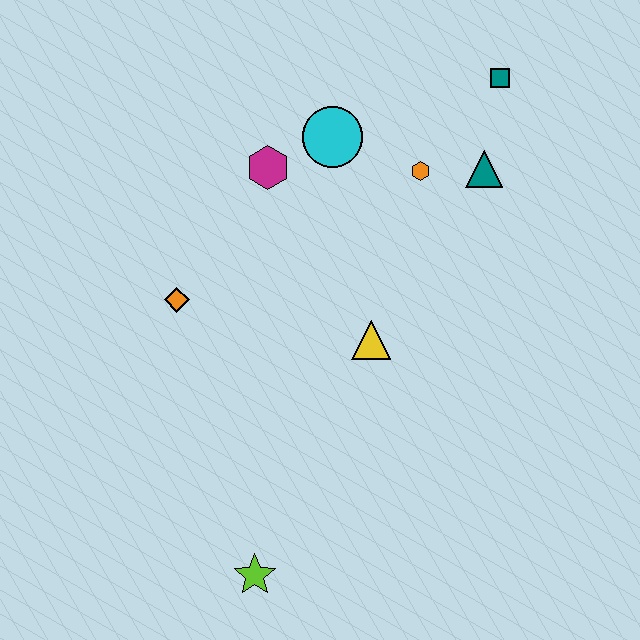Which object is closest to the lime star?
The yellow triangle is closest to the lime star.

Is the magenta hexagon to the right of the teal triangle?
No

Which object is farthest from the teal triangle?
The lime star is farthest from the teal triangle.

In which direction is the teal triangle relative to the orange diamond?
The teal triangle is to the right of the orange diamond.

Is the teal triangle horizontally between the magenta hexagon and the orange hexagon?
No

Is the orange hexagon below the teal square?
Yes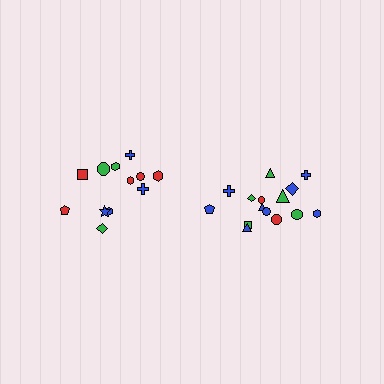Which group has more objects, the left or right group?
The right group.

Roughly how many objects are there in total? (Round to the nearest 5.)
Roughly 25 objects in total.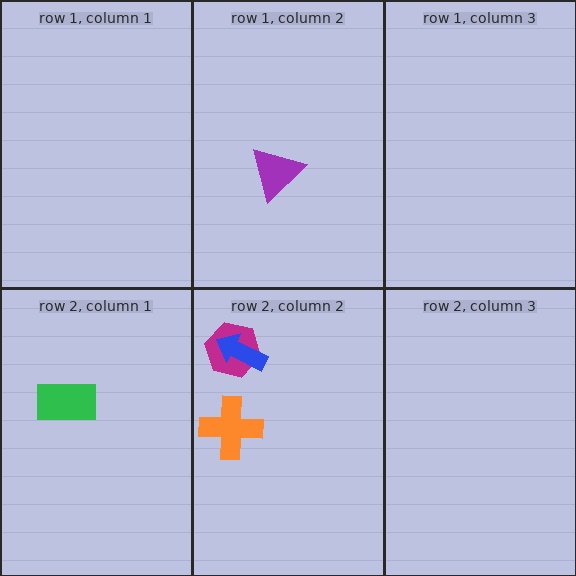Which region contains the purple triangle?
The row 1, column 2 region.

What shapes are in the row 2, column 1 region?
The green rectangle.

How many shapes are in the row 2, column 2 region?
3.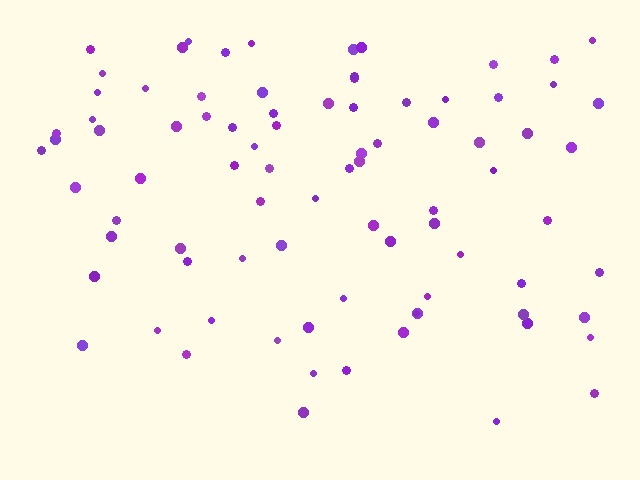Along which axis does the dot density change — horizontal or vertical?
Vertical.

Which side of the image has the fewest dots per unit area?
The bottom.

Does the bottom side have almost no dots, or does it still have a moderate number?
Still a moderate number, just noticeably fewer than the top.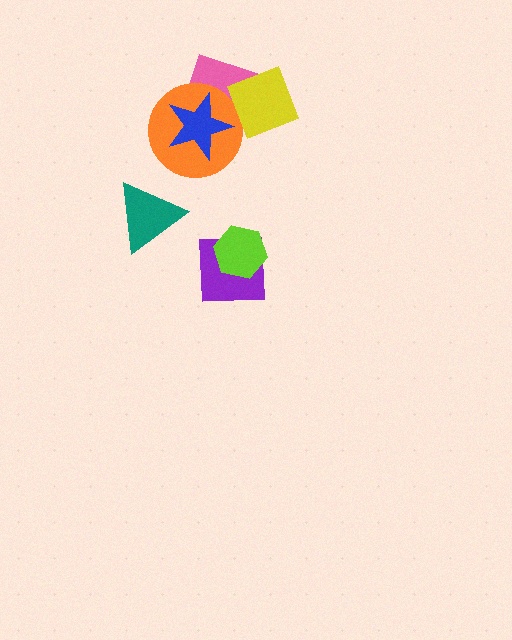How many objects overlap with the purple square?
1 object overlaps with the purple square.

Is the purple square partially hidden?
Yes, it is partially covered by another shape.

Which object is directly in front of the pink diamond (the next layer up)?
The orange circle is directly in front of the pink diamond.